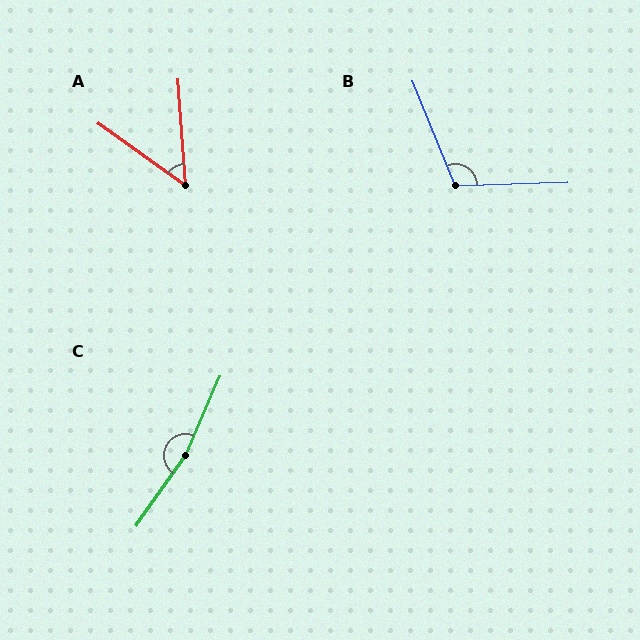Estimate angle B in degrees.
Approximately 110 degrees.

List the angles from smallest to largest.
A (51°), B (110°), C (168°).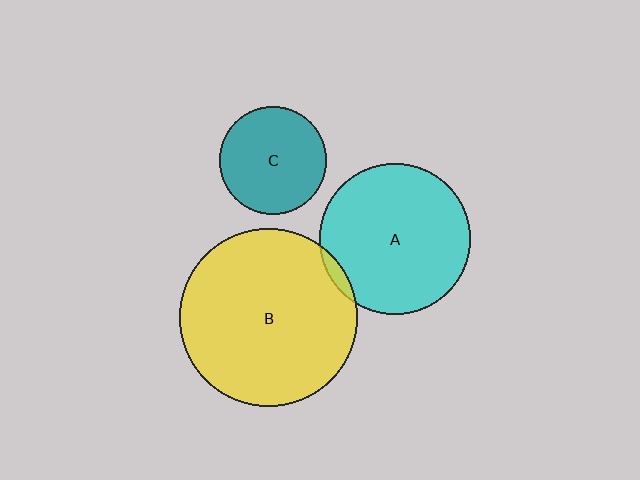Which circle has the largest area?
Circle B (yellow).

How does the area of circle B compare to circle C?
Approximately 2.8 times.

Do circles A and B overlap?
Yes.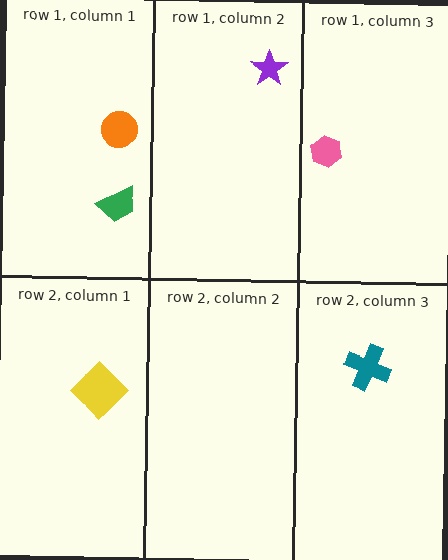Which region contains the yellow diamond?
The row 2, column 1 region.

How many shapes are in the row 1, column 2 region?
1.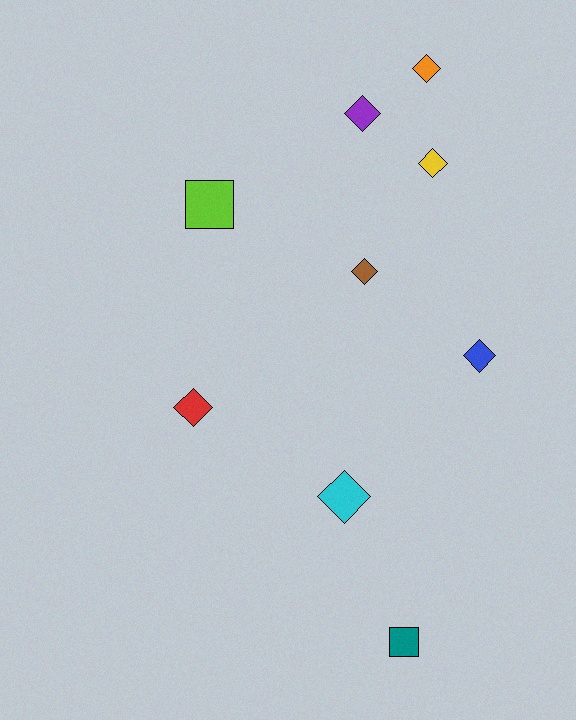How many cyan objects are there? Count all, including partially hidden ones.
There is 1 cyan object.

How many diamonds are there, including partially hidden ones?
There are 7 diamonds.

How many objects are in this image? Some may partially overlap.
There are 9 objects.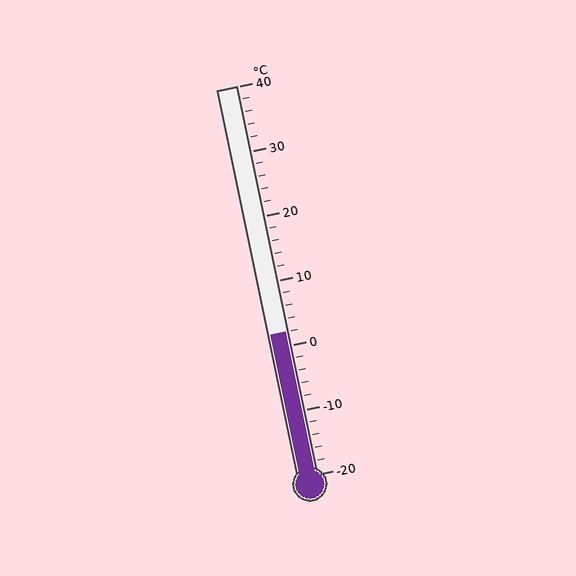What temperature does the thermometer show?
The thermometer shows approximately 2°C.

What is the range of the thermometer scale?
The thermometer scale ranges from -20°C to 40°C.